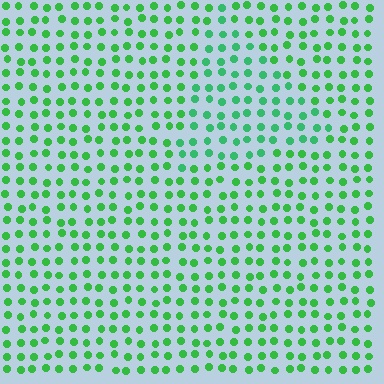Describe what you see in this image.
The image is filled with small green elements in a uniform arrangement. A triangle-shaped region is visible where the elements are tinted to a slightly different hue, forming a subtle color boundary.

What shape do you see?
I see a triangle.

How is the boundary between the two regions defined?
The boundary is defined purely by a slight shift in hue (about 19 degrees). Spacing, size, and orientation are identical on both sides.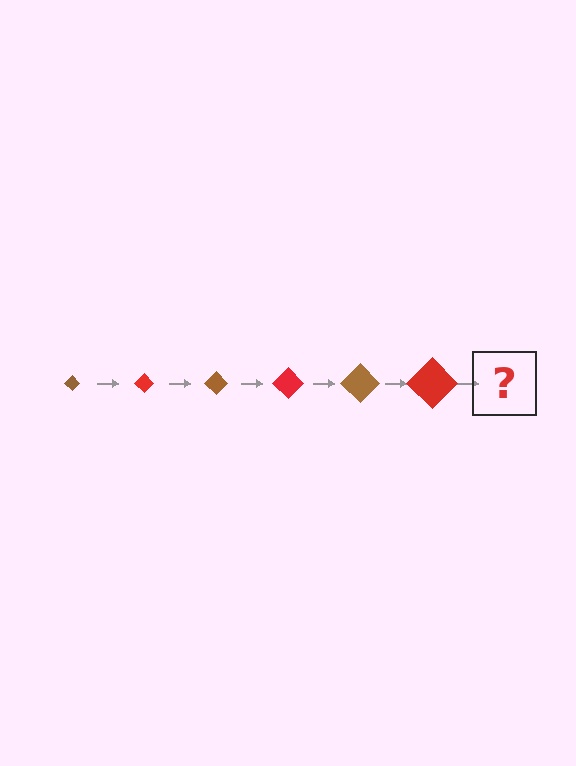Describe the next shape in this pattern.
It should be a brown diamond, larger than the previous one.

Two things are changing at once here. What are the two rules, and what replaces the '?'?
The two rules are that the diamond grows larger each step and the color cycles through brown and red. The '?' should be a brown diamond, larger than the previous one.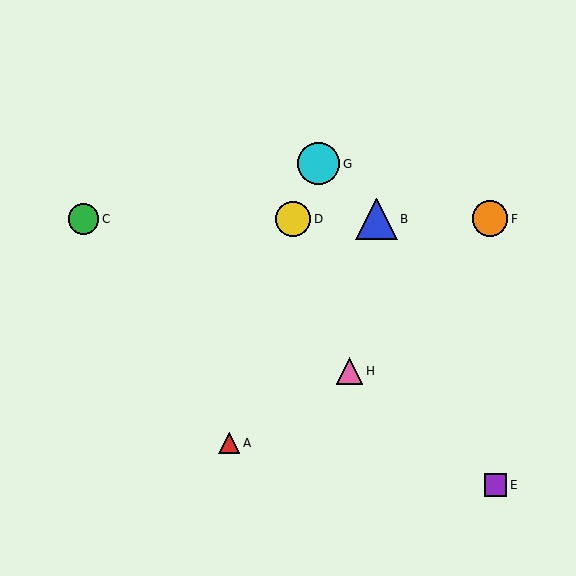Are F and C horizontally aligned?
Yes, both are at y≈219.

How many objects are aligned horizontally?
4 objects (B, C, D, F) are aligned horizontally.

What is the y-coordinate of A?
Object A is at y≈443.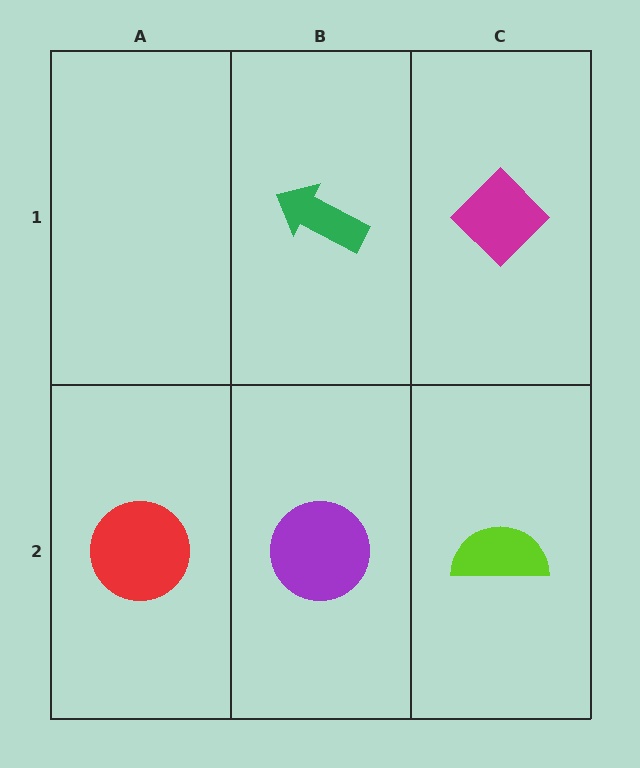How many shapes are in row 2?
3 shapes.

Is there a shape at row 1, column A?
No, that cell is empty.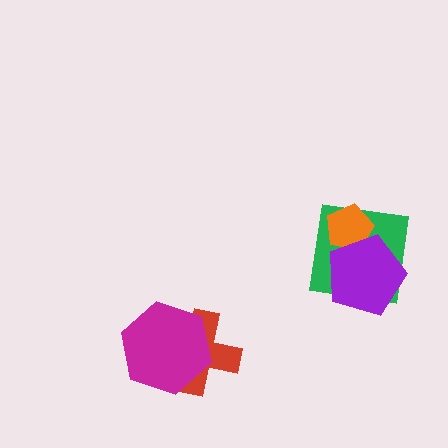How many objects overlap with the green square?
2 objects overlap with the green square.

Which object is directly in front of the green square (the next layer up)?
The orange pentagon is directly in front of the green square.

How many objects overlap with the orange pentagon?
2 objects overlap with the orange pentagon.